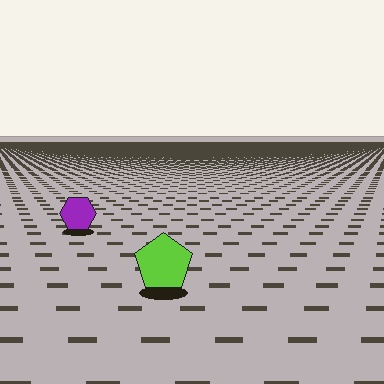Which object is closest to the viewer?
The lime pentagon is closest. The texture marks near it are larger and more spread out.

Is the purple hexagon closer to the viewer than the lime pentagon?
No. The lime pentagon is closer — you can tell from the texture gradient: the ground texture is coarser near it.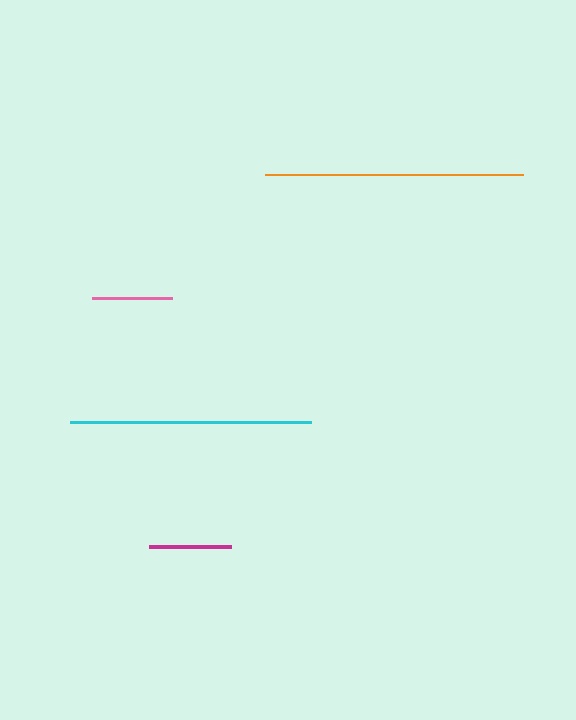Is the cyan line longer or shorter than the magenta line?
The cyan line is longer than the magenta line.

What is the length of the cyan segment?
The cyan segment is approximately 241 pixels long.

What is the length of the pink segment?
The pink segment is approximately 81 pixels long.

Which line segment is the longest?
The orange line is the longest at approximately 258 pixels.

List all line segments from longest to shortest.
From longest to shortest: orange, cyan, magenta, pink.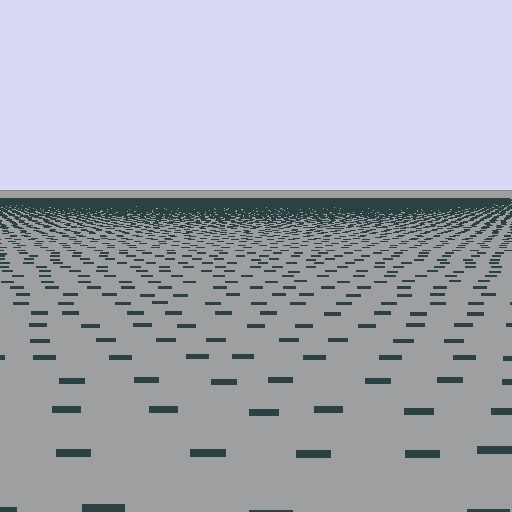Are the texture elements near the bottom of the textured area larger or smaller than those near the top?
Larger. Near the bottom, elements are closer to the viewer and appear at a bigger on-screen size.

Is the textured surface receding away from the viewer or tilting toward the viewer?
The surface is receding away from the viewer. Texture elements get smaller and denser toward the top.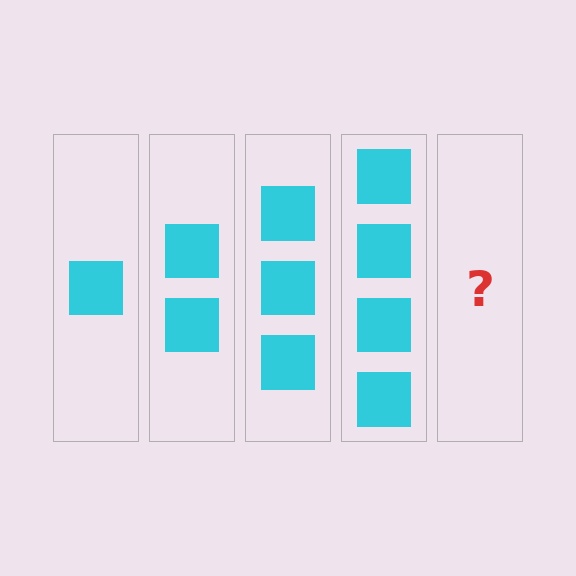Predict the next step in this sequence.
The next step is 5 squares.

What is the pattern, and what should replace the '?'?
The pattern is that each step adds one more square. The '?' should be 5 squares.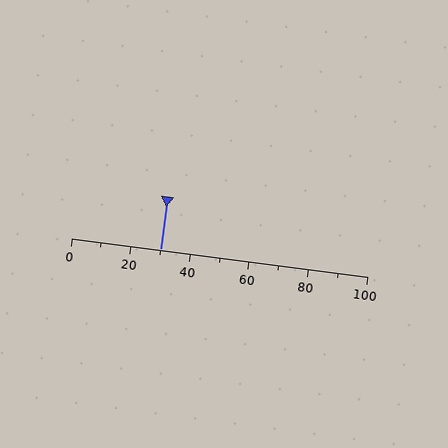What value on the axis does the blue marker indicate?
The marker indicates approximately 30.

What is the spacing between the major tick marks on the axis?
The major ticks are spaced 20 apart.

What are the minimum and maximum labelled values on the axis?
The axis runs from 0 to 100.